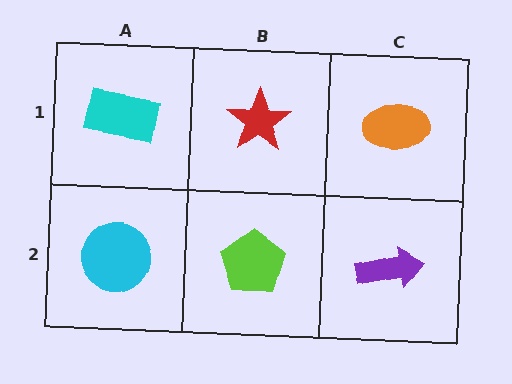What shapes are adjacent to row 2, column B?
A red star (row 1, column B), a cyan circle (row 2, column A), a purple arrow (row 2, column C).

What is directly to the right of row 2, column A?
A lime pentagon.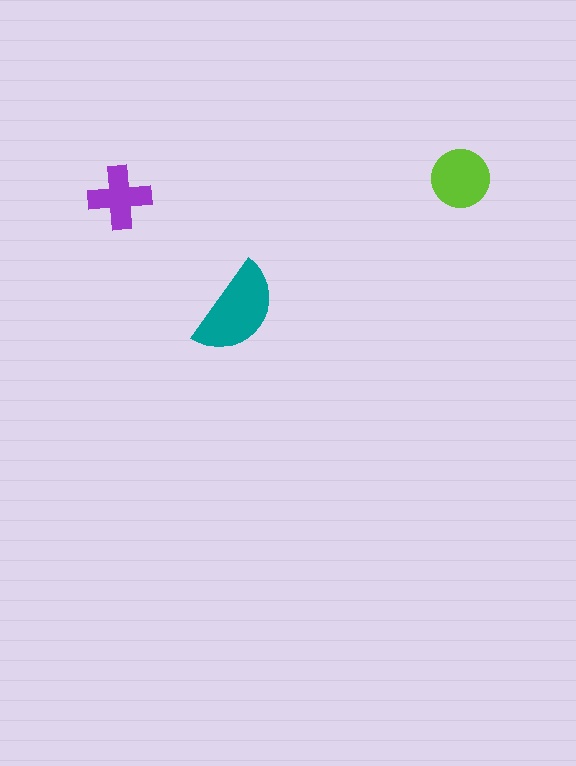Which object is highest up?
The lime circle is topmost.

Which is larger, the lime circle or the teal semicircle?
The teal semicircle.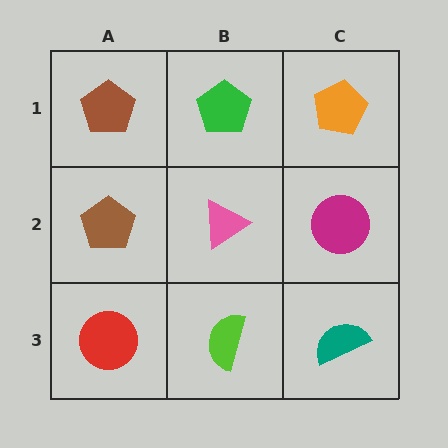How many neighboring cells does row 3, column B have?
3.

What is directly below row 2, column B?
A lime semicircle.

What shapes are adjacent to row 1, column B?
A pink triangle (row 2, column B), a brown pentagon (row 1, column A), an orange pentagon (row 1, column C).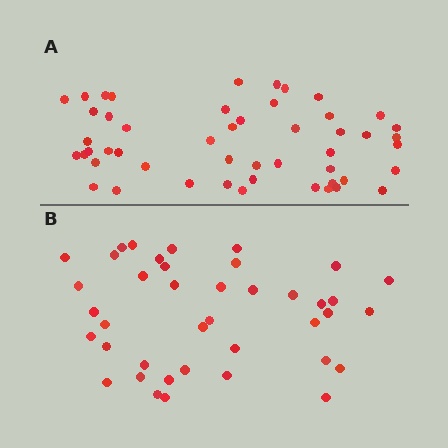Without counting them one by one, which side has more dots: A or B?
Region A (the top region) has more dots.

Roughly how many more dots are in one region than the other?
Region A has roughly 10 or so more dots than region B.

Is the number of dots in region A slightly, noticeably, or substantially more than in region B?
Region A has noticeably more, but not dramatically so. The ratio is roughly 1.2 to 1.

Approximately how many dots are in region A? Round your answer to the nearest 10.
About 50 dots.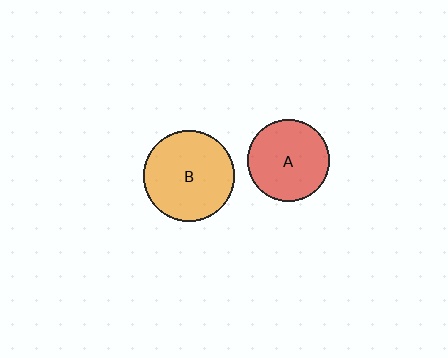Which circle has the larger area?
Circle B (orange).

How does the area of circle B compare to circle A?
Approximately 1.2 times.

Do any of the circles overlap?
No, none of the circles overlap.